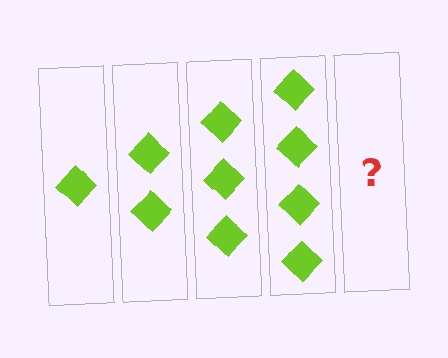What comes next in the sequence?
The next element should be 5 diamonds.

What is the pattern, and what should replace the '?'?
The pattern is that each step adds one more diamond. The '?' should be 5 diamonds.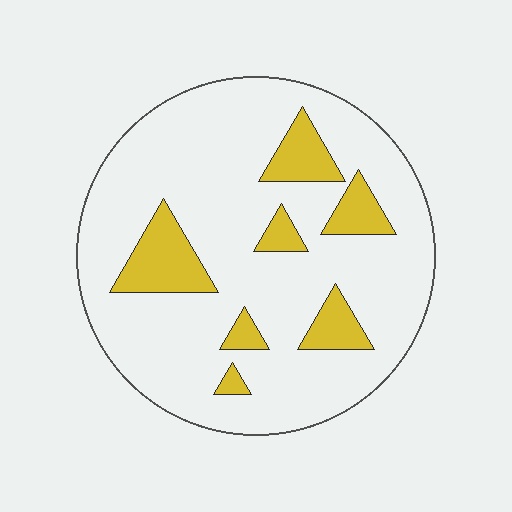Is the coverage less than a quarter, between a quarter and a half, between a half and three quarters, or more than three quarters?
Less than a quarter.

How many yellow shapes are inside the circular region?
7.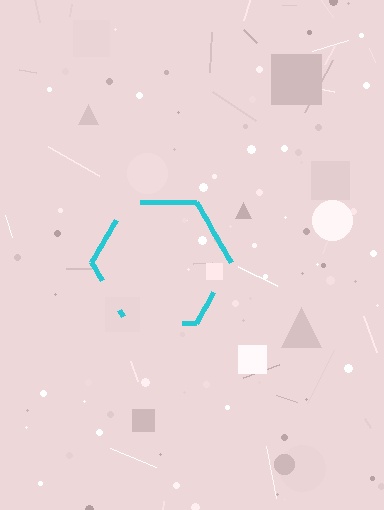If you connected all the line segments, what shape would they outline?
They would outline a hexagon.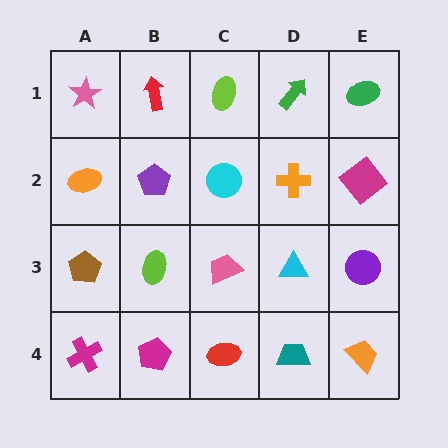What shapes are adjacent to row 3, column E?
A magenta diamond (row 2, column E), an orange trapezoid (row 4, column E), a cyan triangle (row 3, column D).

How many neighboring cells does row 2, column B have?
4.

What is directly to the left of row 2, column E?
An orange cross.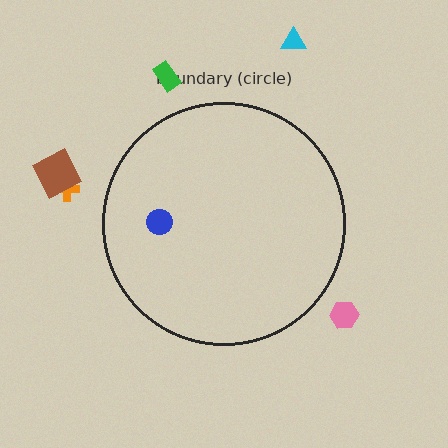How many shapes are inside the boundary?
1 inside, 5 outside.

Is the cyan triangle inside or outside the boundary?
Outside.